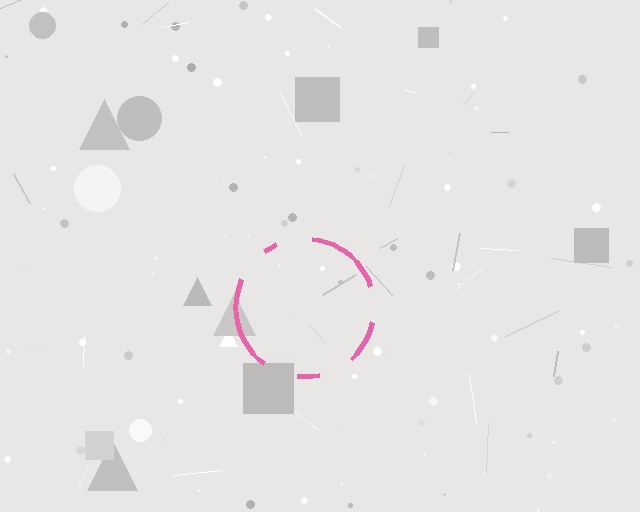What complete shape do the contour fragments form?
The contour fragments form a circle.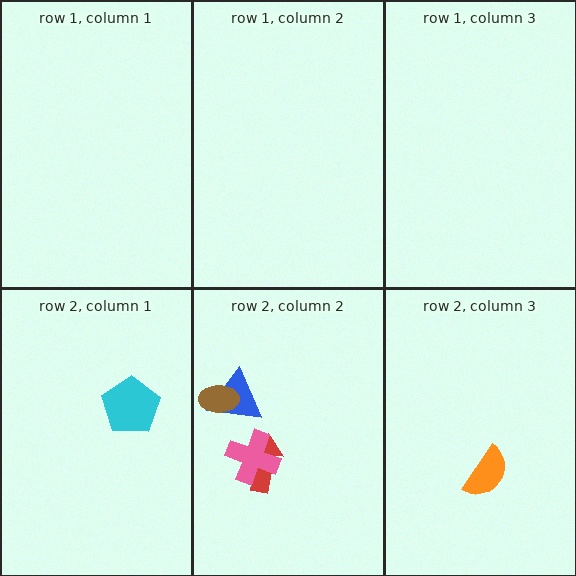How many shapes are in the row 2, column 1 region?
1.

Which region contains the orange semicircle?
The row 2, column 3 region.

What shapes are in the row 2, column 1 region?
The cyan pentagon.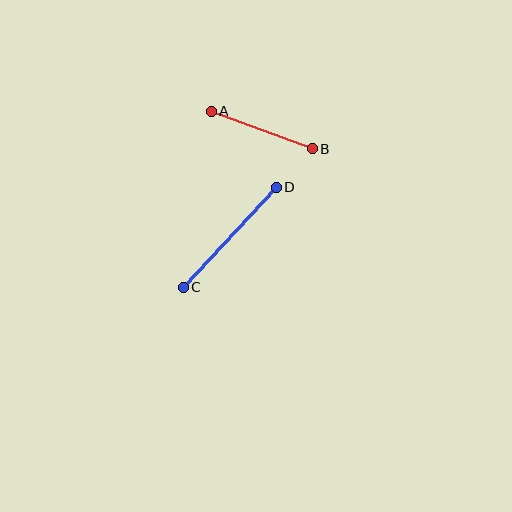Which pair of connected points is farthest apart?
Points C and D are farthest apart.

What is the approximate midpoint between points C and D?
The midpoint is at approximately (230, 237) pixels.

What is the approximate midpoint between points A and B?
The midpoint is at approximately (262, 130) pixels.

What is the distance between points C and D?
The distance is approximately 136 pixels.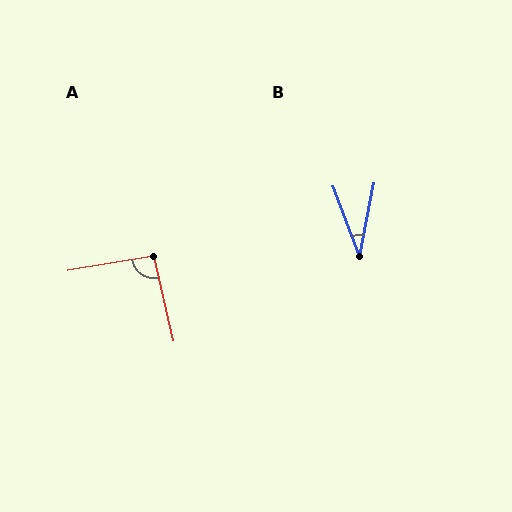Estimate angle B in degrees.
Approximately 32 degrees.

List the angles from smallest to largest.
B (32°), A (93°).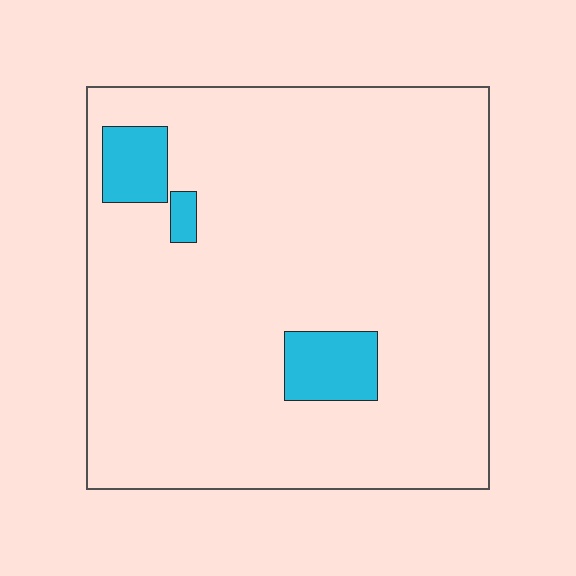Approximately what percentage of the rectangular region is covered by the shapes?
Approximately 10%.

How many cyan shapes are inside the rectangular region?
3.